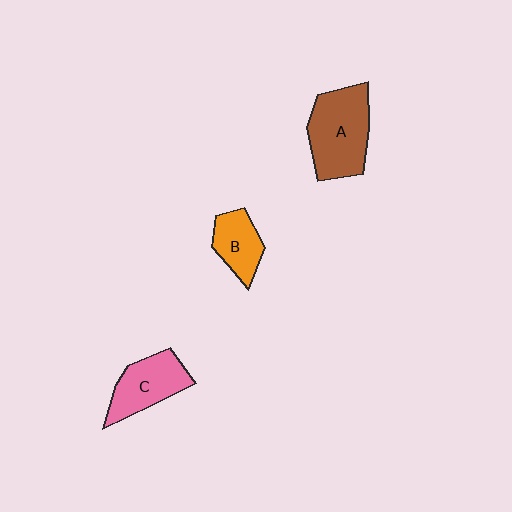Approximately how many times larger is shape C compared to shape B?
Approximately 1.4 times.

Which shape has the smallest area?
Shape B (orange).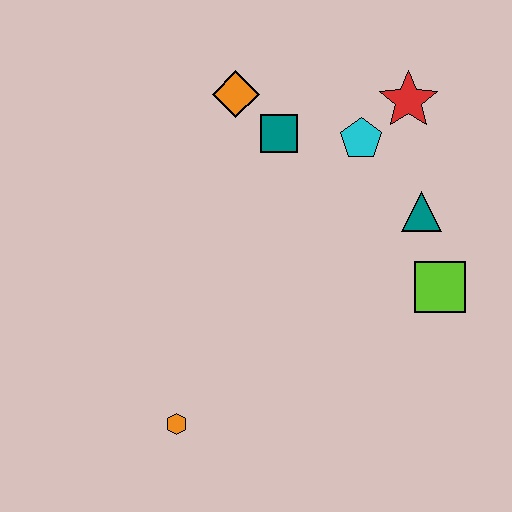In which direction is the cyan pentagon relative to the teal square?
The cyan pentagon is to the right of the teal square.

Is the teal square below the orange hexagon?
No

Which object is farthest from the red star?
The orange hexagon is farthest from the red star.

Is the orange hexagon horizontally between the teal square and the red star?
No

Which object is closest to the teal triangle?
The lime square is closest to the teal triangle.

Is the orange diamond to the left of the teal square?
Yes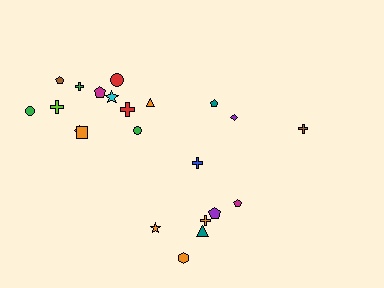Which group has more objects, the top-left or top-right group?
The top-left group.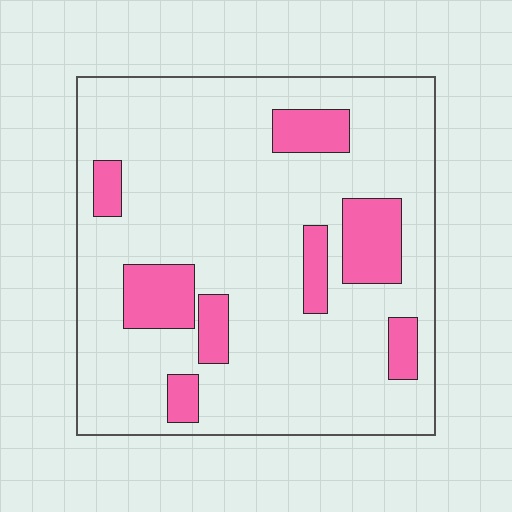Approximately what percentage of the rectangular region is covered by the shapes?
Approximately 20%.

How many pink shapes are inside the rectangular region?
8.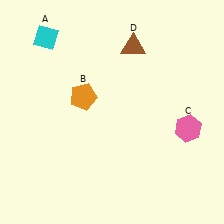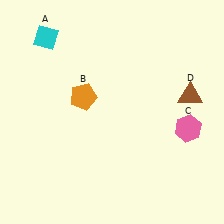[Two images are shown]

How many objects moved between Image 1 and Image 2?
1 object moved between the two images.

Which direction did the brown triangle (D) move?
The brown triangle (D) moved right.